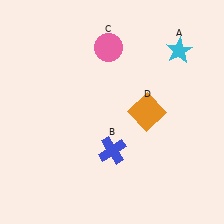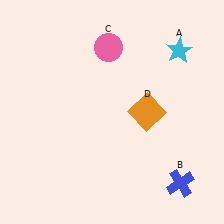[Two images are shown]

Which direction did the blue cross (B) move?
The blue cross (B) moved right.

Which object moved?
The blue cross (B) moved right.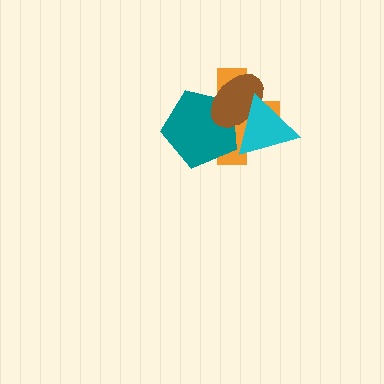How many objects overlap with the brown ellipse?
3 objects overlap with the brown ellipse.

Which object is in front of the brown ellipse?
The cyan triangle is in front of the brown ellipse.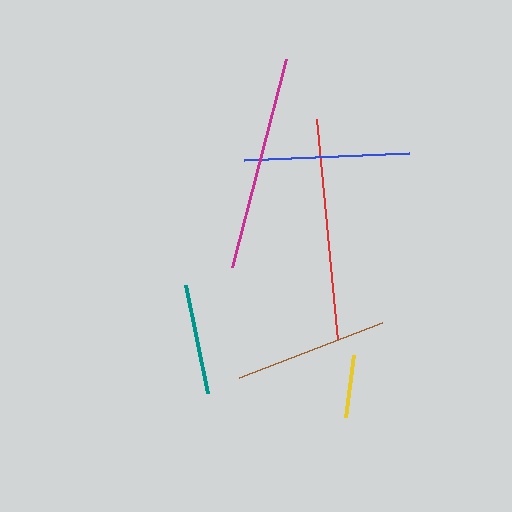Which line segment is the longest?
The red line is the longest at approximately 222 pixels.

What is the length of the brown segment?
The brown segment is approximately 154 pixels long.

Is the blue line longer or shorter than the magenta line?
The magenta line is longer than the blue line.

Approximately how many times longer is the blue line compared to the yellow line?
The blue line is approximately 2.7 times the length of the yellow line.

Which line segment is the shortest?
The yellow line is the shortest at approximately 62 pixels.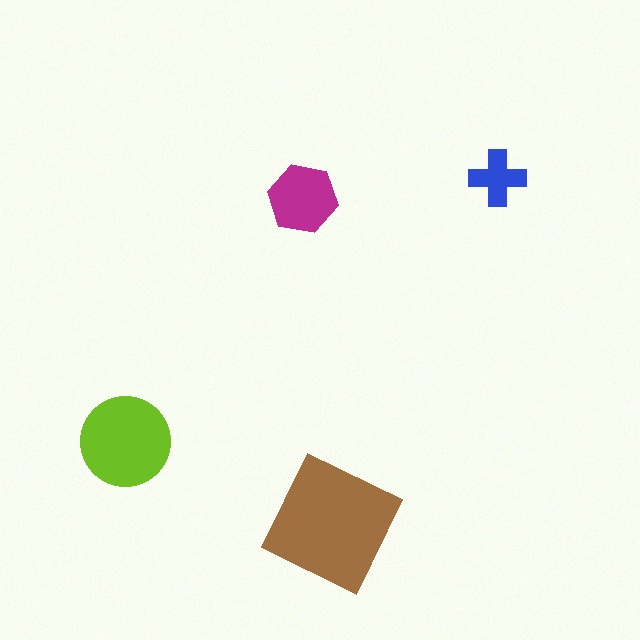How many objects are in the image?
There are 4 objects in the image.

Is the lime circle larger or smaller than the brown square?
Smaller.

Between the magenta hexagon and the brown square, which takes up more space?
The brown square.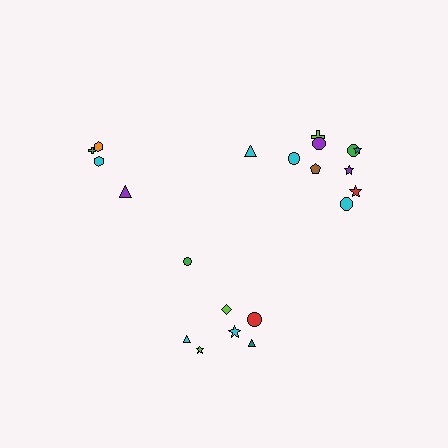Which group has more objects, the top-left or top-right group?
The top-right group.